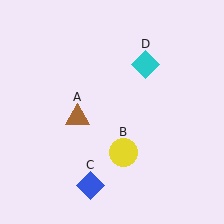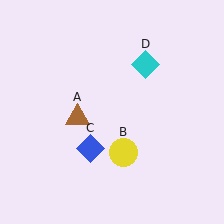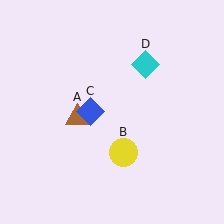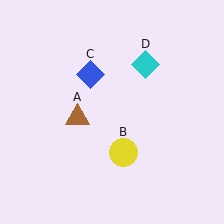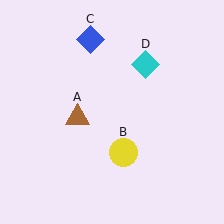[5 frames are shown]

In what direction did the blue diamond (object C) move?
The blue diamond (object C) moved up.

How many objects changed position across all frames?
1 object changed position: blue diamond (object C).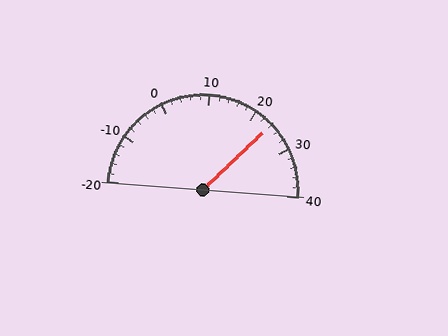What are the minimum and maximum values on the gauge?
The gauge ranges from -20 to 40.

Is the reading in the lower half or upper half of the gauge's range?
The reading is in the upper half of the range (-20 to 40).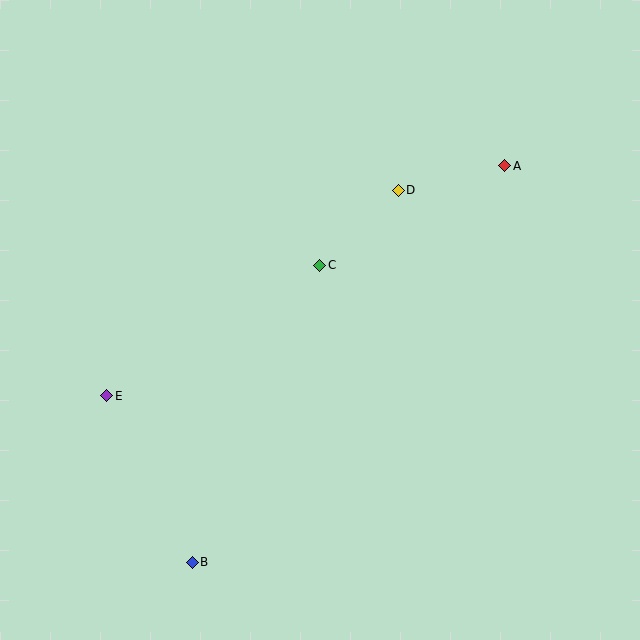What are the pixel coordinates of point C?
Point C is at (320, 265).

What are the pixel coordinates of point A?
Point A is at (505, 166).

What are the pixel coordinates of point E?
Point E is at (107, 396).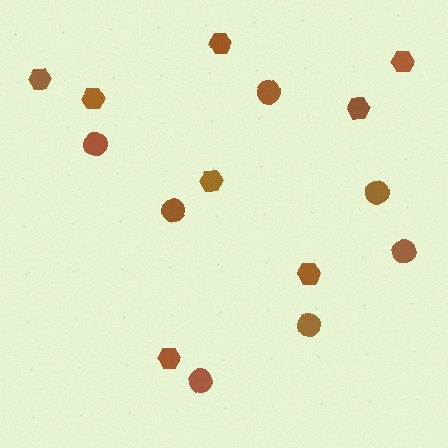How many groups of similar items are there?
There are 2 groups: one group of hexagons (8) and one group of circles (7).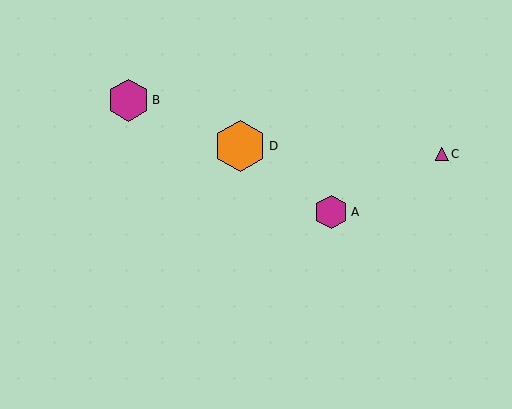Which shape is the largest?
The orange hexagon (labeled D) is the largest.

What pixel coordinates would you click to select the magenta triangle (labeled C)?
Click at (442, 154) to select the magenta triangle C.